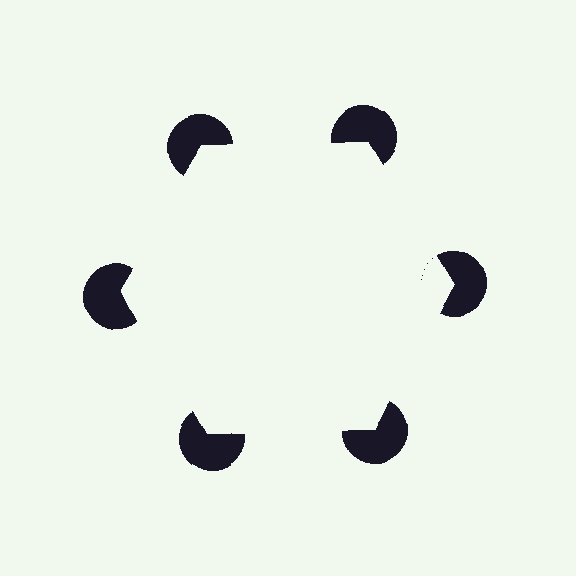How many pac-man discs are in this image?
There are 6 — one at each vertex of the illusory hexagon.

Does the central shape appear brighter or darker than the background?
It typically appears slightly brighter than the background, even though no actual brightness change is drawn.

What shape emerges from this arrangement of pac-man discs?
An illusory hexagon — its edges are inferred from the aligned wedge cuts in the pac-man discs, not physically drawn.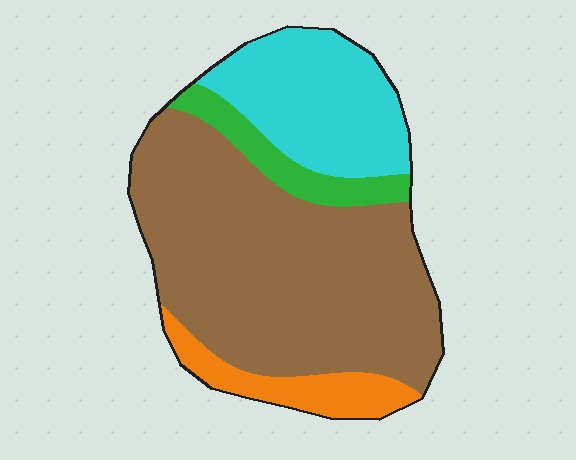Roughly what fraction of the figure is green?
Green covers about 10% of the figure.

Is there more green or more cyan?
Cyan.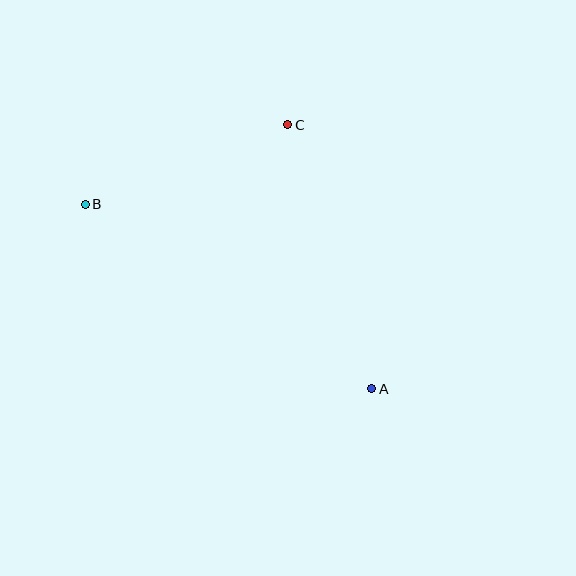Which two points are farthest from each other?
Points A and B are farthest from each other.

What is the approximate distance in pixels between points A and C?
The distance between A and C is approximately 277 pixels.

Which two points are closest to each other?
Points B and C are closest to each other.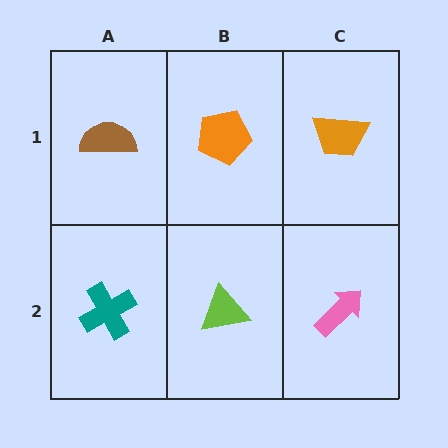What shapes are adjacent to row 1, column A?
A teal cross (row 2, column A), an orange pentagon (row 1, column B).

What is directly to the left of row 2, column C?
A lime triangle.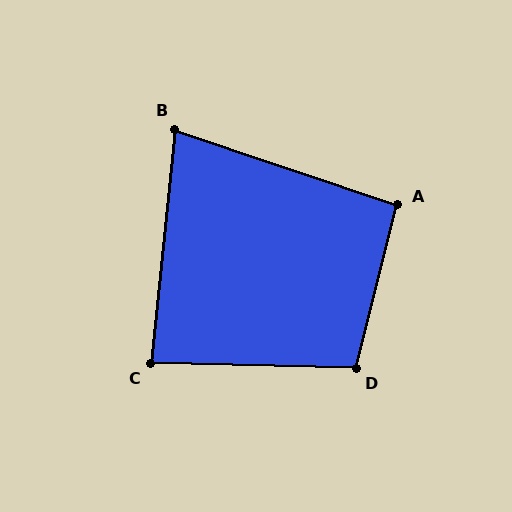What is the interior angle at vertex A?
Approximately 94 degrees (approximately right).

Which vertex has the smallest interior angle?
B, at approximately 77 degrees.